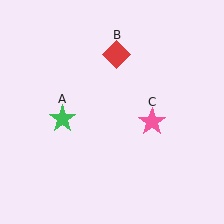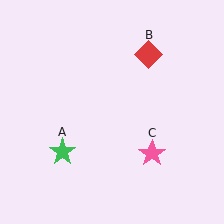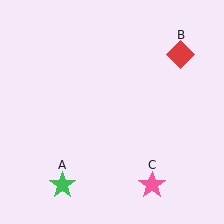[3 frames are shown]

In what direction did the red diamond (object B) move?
The red diamond (object B) moved right.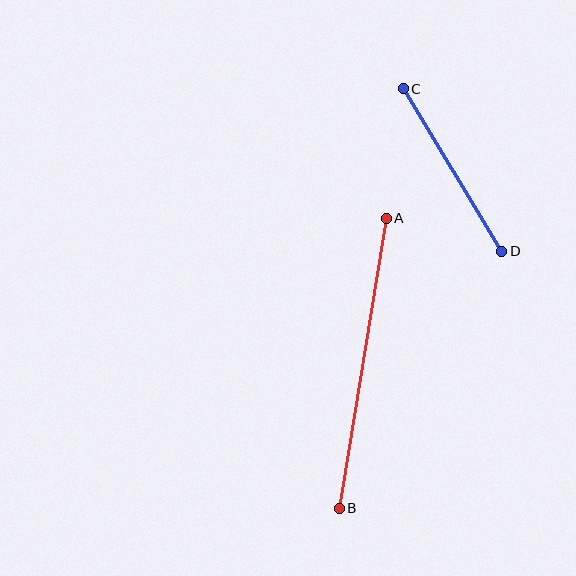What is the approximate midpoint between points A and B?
The midpoint is at approximately (363, 363) pixels.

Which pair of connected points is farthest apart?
Points A and B are farthest apart.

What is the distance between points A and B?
The distance is approximately 294 pixels.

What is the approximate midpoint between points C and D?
The midpoint is at approximately (452, 170) pixels.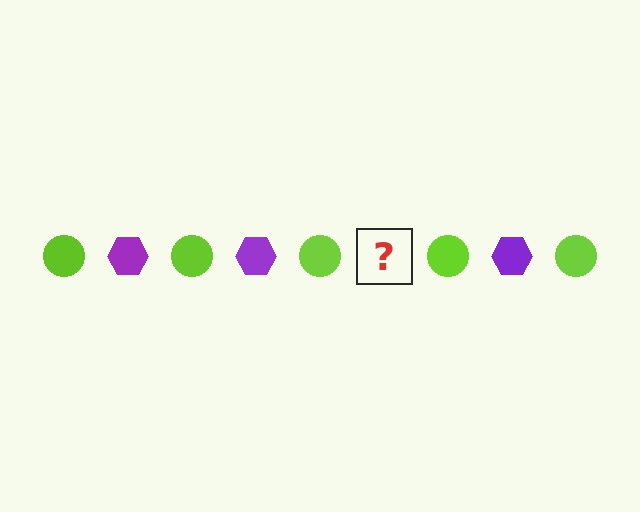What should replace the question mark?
The question mark should be replaced with a purple hexagon.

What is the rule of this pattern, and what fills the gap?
The rule is that the pattern alternates between lime circle and purple hexagon. The gap should be filled with a purple hexagon.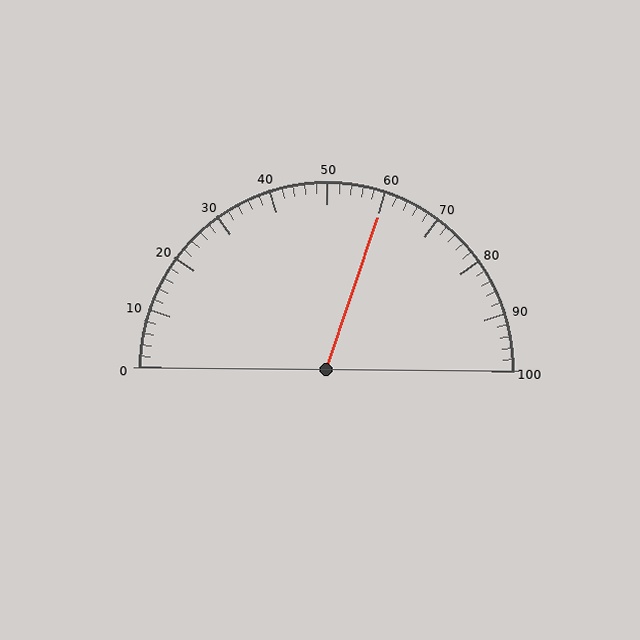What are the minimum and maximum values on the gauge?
The gauge ranges from 0 to 100.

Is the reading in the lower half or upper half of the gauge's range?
The reading is in the upper half of the range (0 to 100).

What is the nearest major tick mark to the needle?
The nearest major tick mark is 60.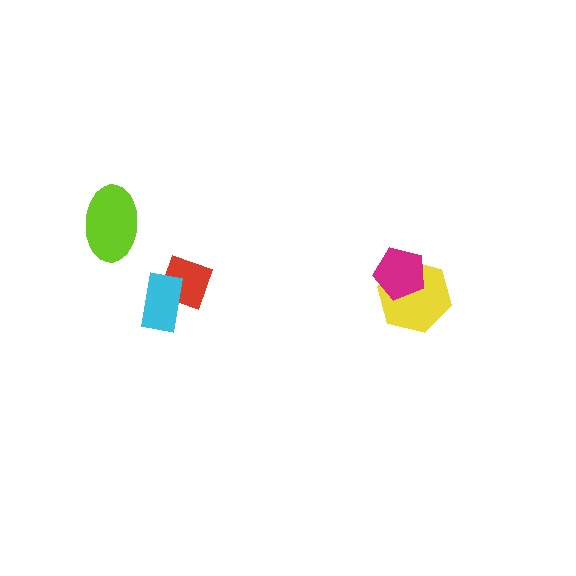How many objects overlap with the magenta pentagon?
1 object overlaps with the magenta pentagon.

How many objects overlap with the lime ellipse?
0 objects overlap with the lime ellipse.